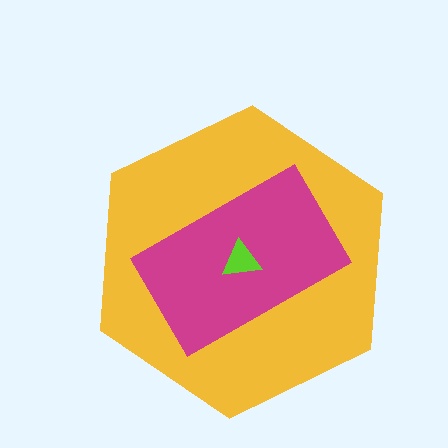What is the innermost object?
The lime triangle.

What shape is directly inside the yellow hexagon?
The magenta rectangle.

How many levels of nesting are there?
3.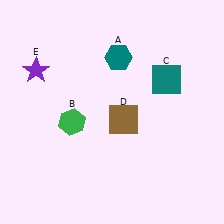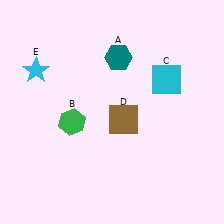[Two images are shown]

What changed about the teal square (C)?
In Image 1, C is teal. In Image 2, it changed to cyan.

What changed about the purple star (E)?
In Image 1, E is purple. In Image 2, it changed to cyan.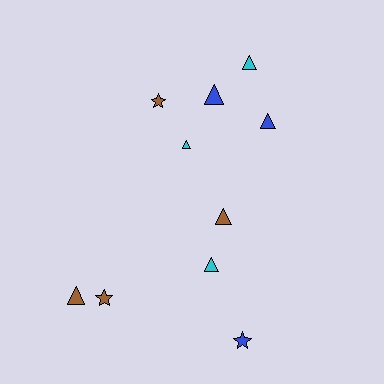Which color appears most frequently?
Brown, with 4 objects.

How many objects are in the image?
There are 10 objects.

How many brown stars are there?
There are 2 brown stars.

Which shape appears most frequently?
Triangle, with 7 objects.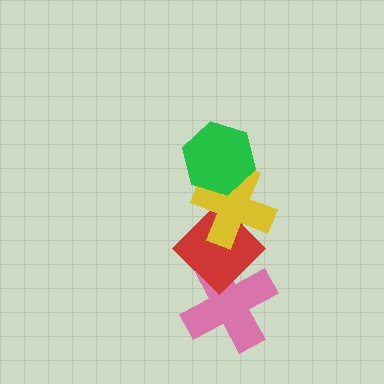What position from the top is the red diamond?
The red diamond is 3rd from the top.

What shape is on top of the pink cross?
The red diamond is on top of the pink cross.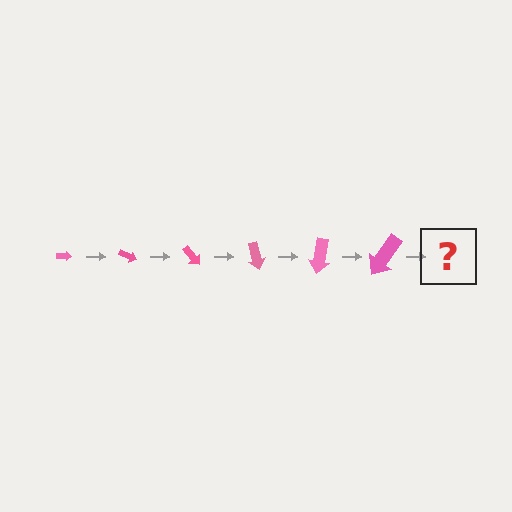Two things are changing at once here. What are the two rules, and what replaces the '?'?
The two rules are that the arrow grows larger each step and it rotates 25 degrees each step. The '?' should be an arrow, larger than the previous one and rotated 150 degrees from the start.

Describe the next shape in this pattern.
It should be an arrow, larger than the previous one and rotated 150 degrees from the start.